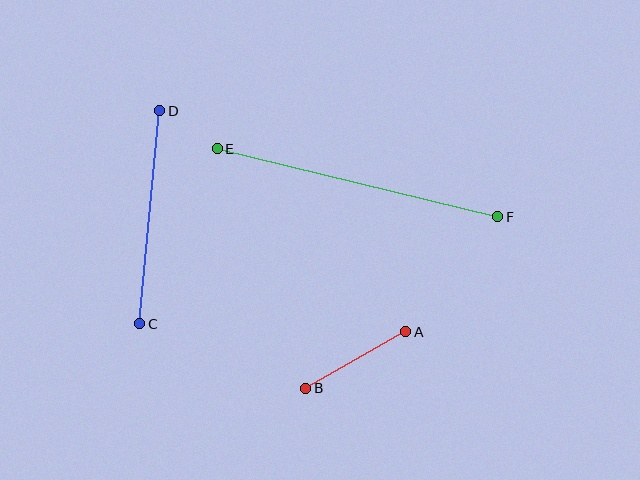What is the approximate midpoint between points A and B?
The midpoint is at approximately (356, 360) pixels.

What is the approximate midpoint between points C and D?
The midpoint is at approximately (150, 217) pixels.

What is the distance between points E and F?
The distance is approximately 289 pixels.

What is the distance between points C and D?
The distance is approximately 214 pixels.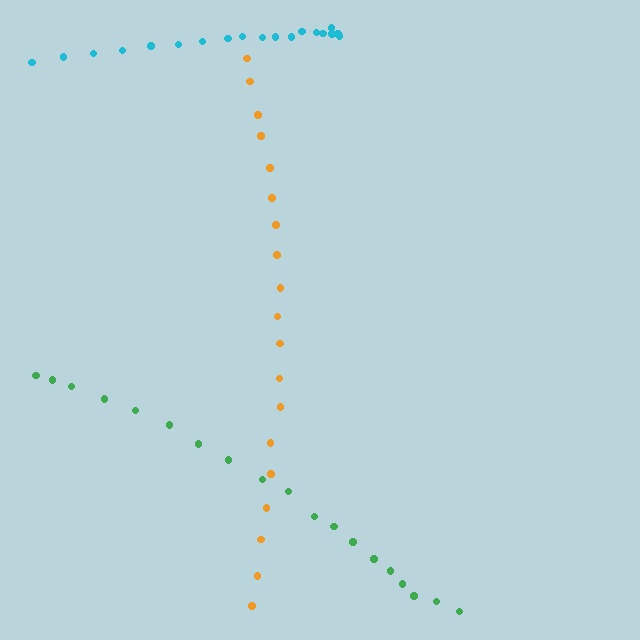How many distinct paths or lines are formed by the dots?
There are 3 distinct paths.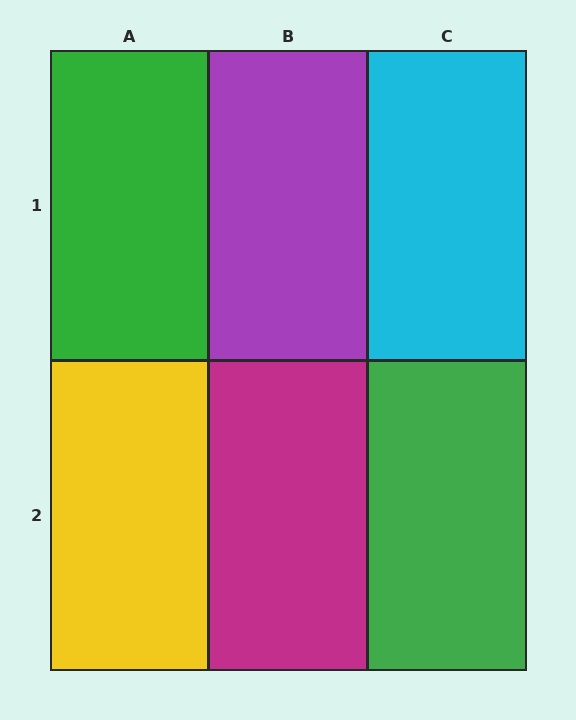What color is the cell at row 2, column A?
Yellow.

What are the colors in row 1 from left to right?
Green, purple, cyan.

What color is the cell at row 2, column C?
Green.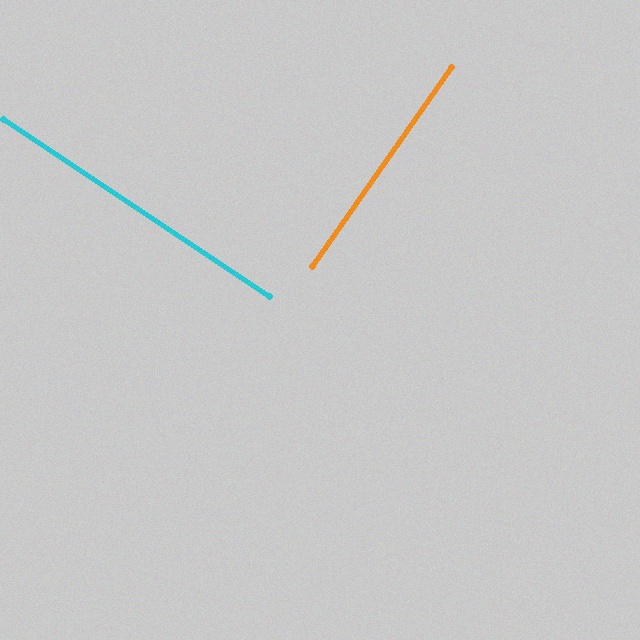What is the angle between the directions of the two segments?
Approximately 89 degrees.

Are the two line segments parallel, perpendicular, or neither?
Perpendicular — they meet at approximately 89°.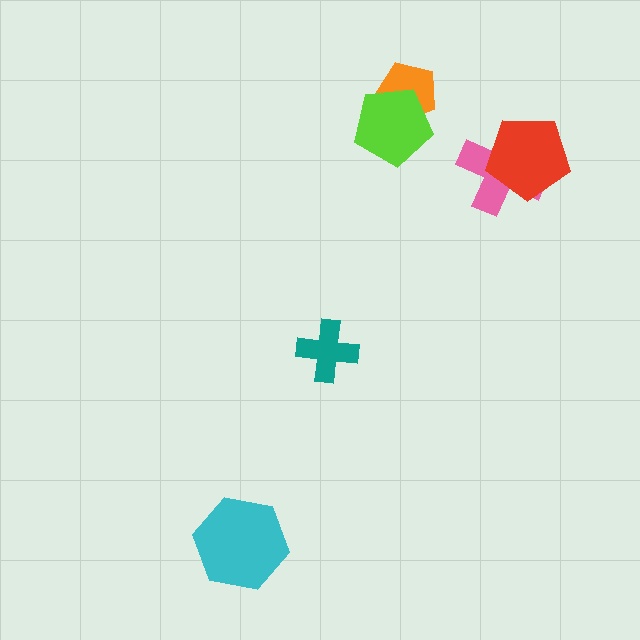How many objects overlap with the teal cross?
0 objects overlap with the teal cross.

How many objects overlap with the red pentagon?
1 object overlaps with the red pentagon.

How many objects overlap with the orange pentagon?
1 object overlaps with the orange pentagon.